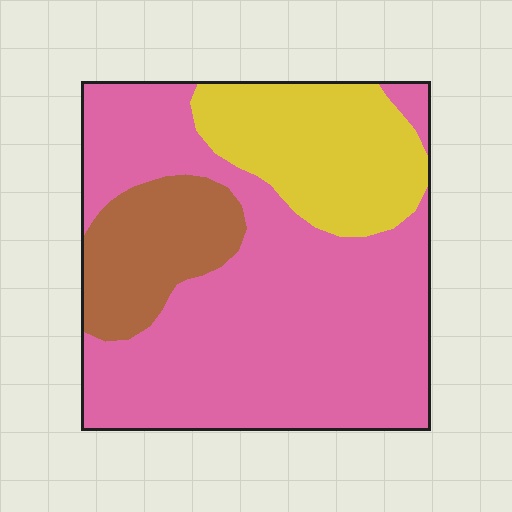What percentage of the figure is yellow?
Yellow takes up about one fifth (1/5) of the figure.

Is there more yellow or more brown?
Yellow.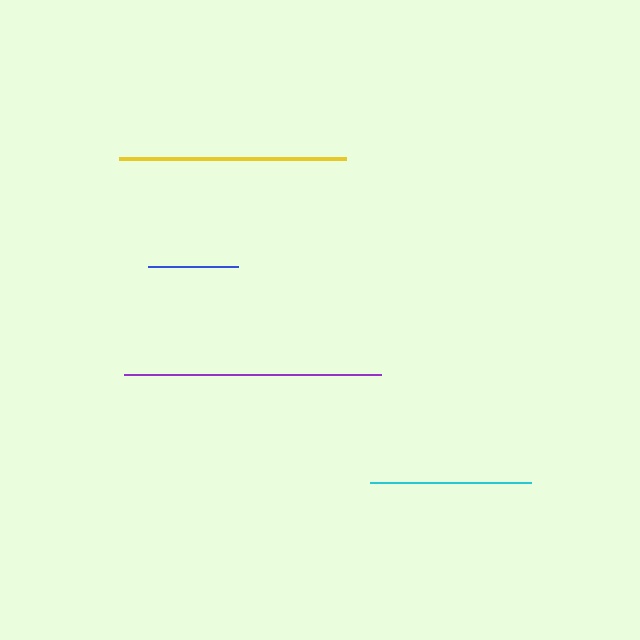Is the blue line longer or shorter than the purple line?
The purple line is longer than the blue line.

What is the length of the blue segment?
The blue segment is approximately 90 pixels long.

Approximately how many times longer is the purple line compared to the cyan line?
The purple line is approximately 1.6 times the length of the cyan line.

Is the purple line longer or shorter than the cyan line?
The purple line is longer than the cyan line.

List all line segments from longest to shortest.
From longest to shortest: purple, yellow, cyan, blue.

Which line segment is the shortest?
The blue line is the shortest at approximately 90 pixels.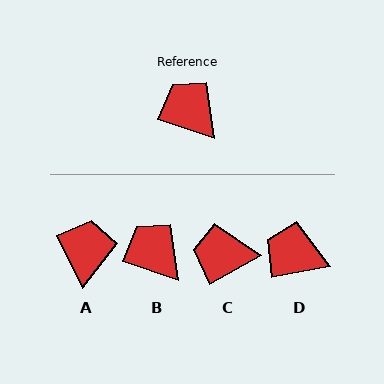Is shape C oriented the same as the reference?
No, it is off by about 47 degrees.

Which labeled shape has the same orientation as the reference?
B.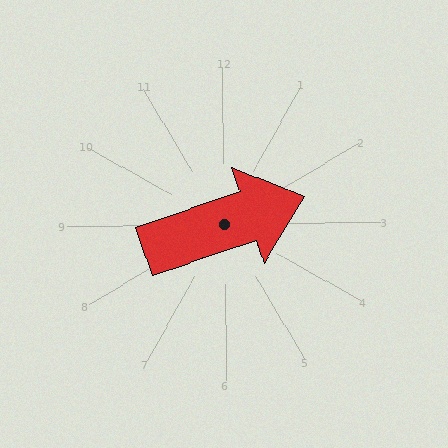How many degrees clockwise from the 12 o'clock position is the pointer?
Approximately 72 degrees.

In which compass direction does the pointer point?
East.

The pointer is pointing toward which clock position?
Roughly 2 o'clock.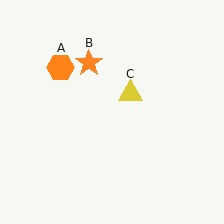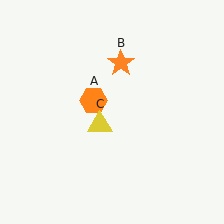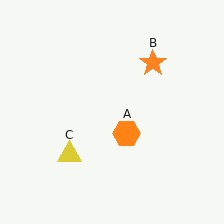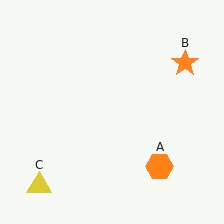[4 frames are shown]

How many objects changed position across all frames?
3 objects changed position: orange hexagon (object A), orange star (object B), yellow triangle (object C).